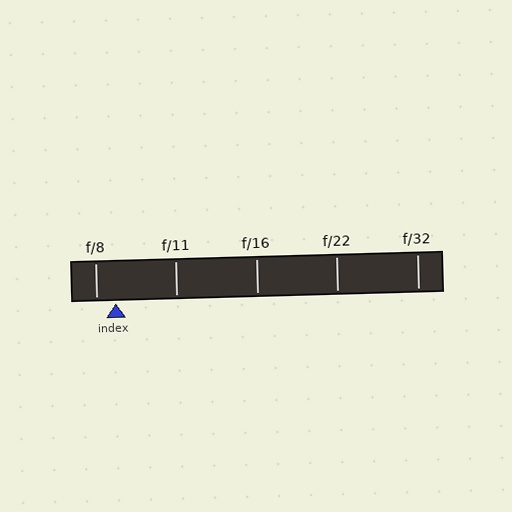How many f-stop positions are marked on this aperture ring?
There are 5 f-stop positions marked.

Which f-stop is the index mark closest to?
The index mark is closest to f/8.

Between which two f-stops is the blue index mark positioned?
The index mark is between f/8 and f/11.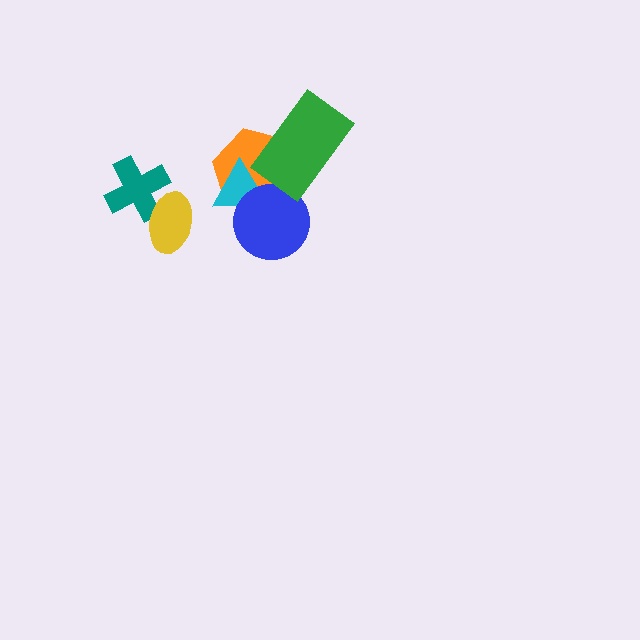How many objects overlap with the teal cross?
1 object overlaps with the teal cross.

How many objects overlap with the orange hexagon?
3 objects overlap with the orange hexagon.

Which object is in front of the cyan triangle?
The blue circle is in front of the cyan triangle.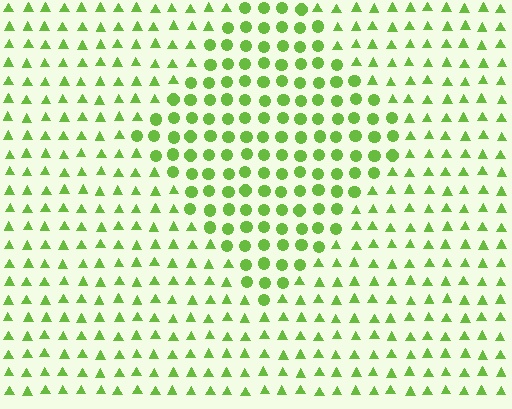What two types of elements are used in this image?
The image uses circles inside the diamond region and triangles outside it.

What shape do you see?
I see a diamond.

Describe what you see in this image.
The image is filled with small lime elements arranged in a uniform grid. A diamond-shaped region contains circles, while the surrounding area contains triangles. The boundary is defined purely by the change in element shape.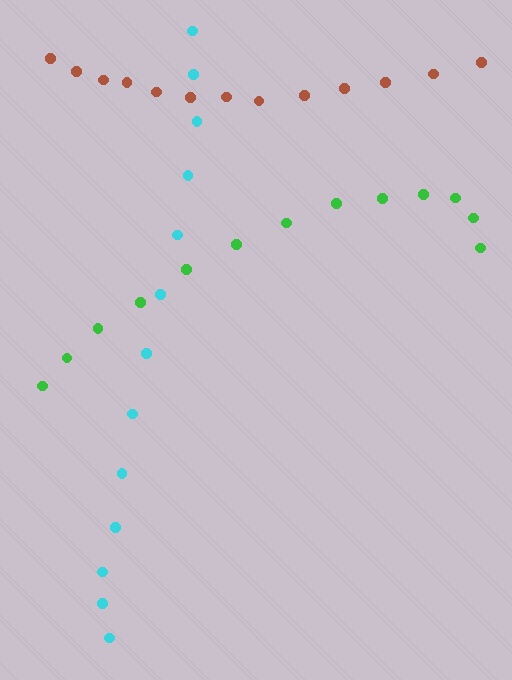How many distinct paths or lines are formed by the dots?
There are 3 distinct paths.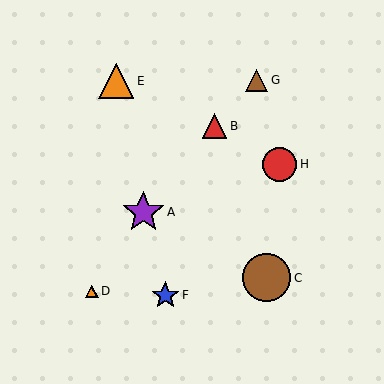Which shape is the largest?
The brown circle (labeled C) is the largest.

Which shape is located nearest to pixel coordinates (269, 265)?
The brown circle (labeled C) at (267, 278) is nearest to that location.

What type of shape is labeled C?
Shape C is a brown circle.